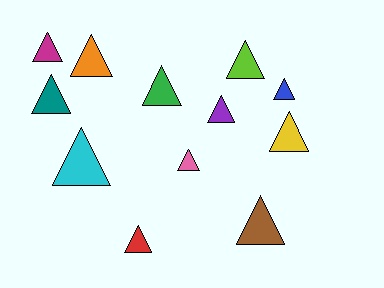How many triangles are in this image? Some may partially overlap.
There are 12 triangles.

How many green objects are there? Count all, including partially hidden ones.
There is 1 green object.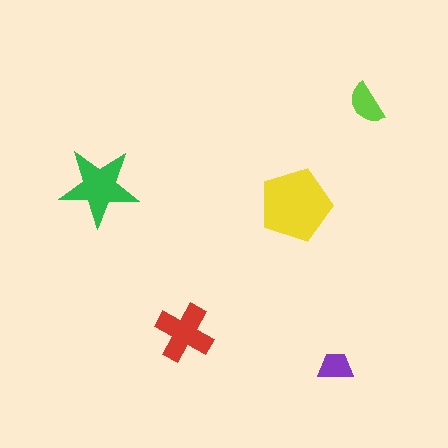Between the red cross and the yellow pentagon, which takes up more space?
The yellow pentagon.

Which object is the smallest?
The purple trapezoid.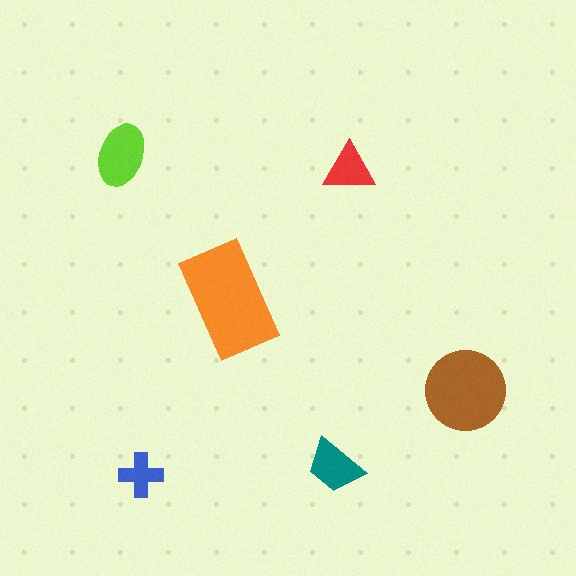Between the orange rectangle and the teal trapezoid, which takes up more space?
The orange rectangle.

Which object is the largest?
The orange rectangle.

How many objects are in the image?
There are 6 objects in the image.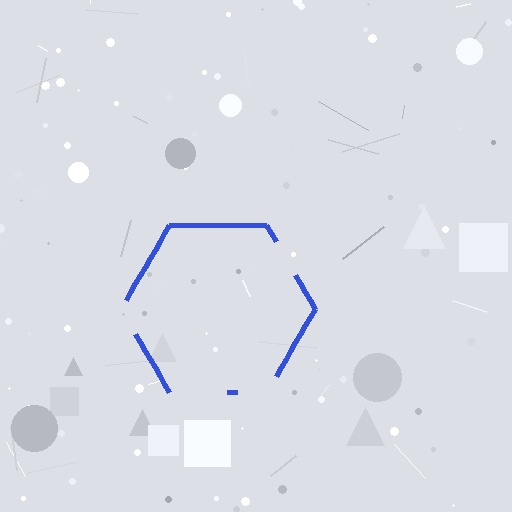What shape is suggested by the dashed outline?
The dashed outline suggests a hexagon.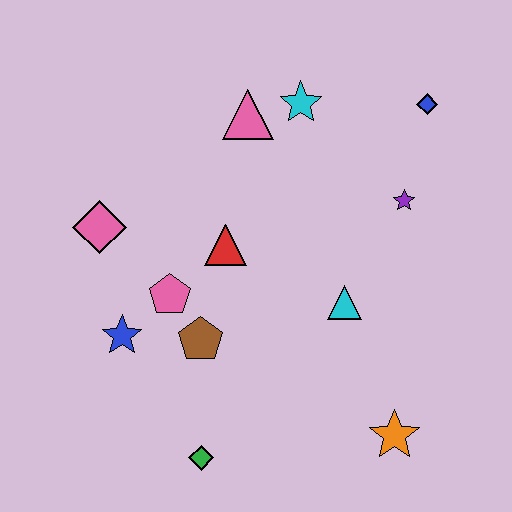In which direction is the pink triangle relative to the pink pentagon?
The pink triangle is above the pink pentagon.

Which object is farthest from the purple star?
The green diamond is farthest from the purple star.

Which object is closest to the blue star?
The pink pentagon is closest to the blue star.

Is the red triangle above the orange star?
Yes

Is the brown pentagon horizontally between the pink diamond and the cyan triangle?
Yes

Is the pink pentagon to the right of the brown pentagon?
No